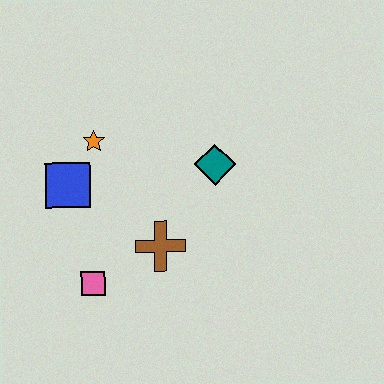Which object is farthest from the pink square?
The teal diamond is farthest from the pink square.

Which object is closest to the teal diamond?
The brown cross is closest to the teal diamond.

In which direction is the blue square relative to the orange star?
The blue square is below the orange star.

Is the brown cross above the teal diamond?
No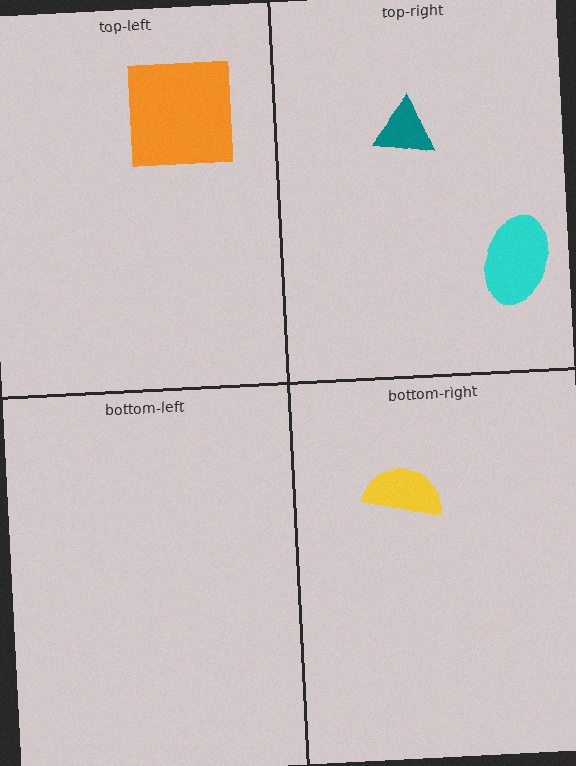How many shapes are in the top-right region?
2.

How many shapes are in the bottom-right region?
1.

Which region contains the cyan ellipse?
The top-right region.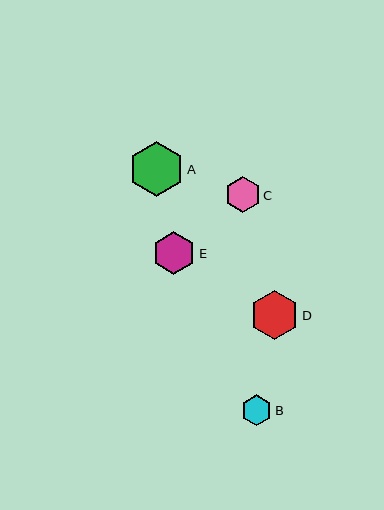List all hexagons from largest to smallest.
From largest to smallest: A, D, E, C, B.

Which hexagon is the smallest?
Hexagon B is the smallest with a size of approximately 31 pixels.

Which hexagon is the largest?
Hexagon A is the largest with a size of approximately 56 pixels.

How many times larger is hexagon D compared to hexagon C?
Hexagon D is approximately 1.4 times the size of hexagon C.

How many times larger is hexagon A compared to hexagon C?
Hexagon A is approximately 1.6 times the size of hexagon C.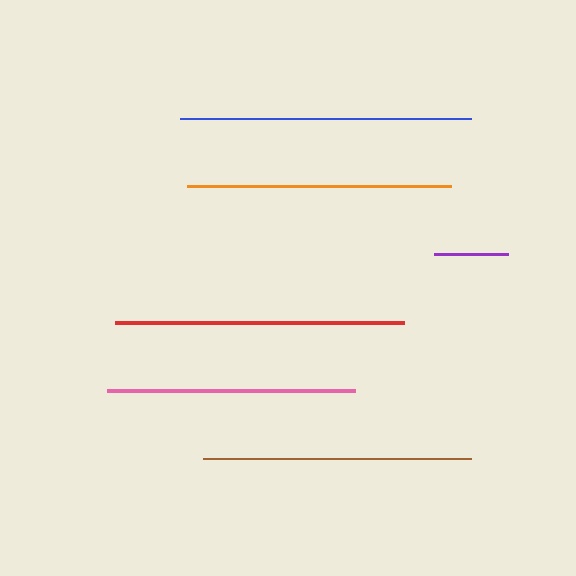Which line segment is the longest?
The blue line is the longest at approximately 292 pixels.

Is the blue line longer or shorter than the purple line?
The blue line is longer than the purple line.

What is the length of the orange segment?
The orange segment is approximately 264 pixels long.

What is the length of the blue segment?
The blue segment is approximately 292 pixels long.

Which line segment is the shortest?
The purple line is the shortest at approximately 73 pixels.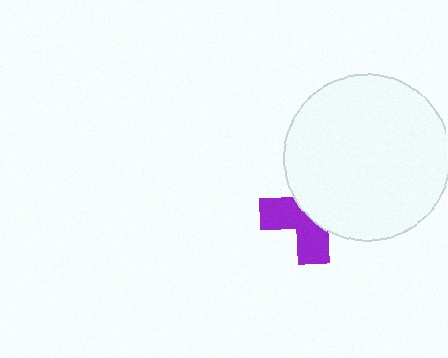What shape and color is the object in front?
The object in front is a white circle.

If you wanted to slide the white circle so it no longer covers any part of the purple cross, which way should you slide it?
Slide it toward the upper-right — that is the most direct way to separate the two shapes.